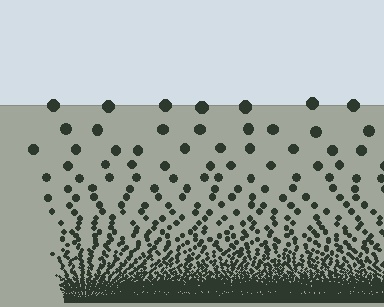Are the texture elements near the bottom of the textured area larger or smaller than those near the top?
Smaller. The gradient is inverted — elements near the bottom are smaller and denser.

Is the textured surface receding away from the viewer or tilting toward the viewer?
The surface appears to tilt toward the viewer. Texture elements get larger and sparser toward the top.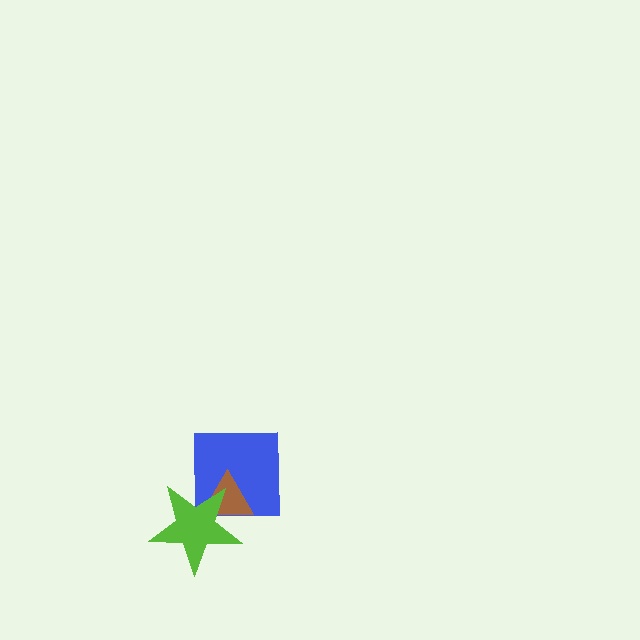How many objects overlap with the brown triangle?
2 objects overlap with the brown triangle.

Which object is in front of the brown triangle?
The lime star is in front of the brown triangle.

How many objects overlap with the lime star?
2 objects overlap with the lime star.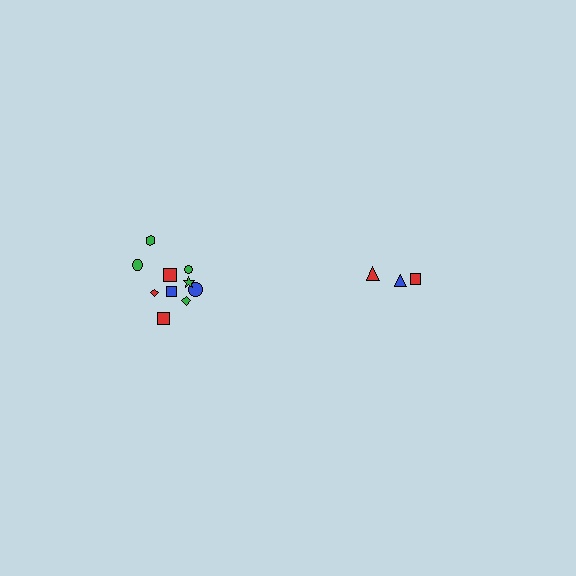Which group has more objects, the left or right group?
The left group.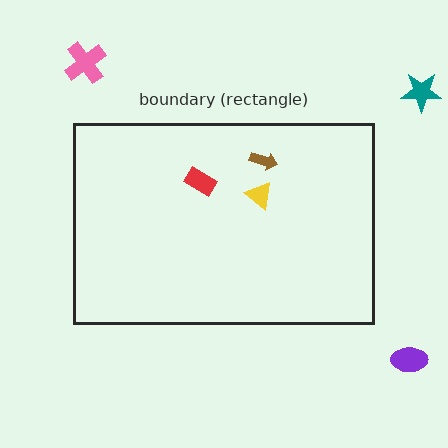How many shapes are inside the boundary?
3 inside, 3 outside.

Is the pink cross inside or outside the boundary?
Outside.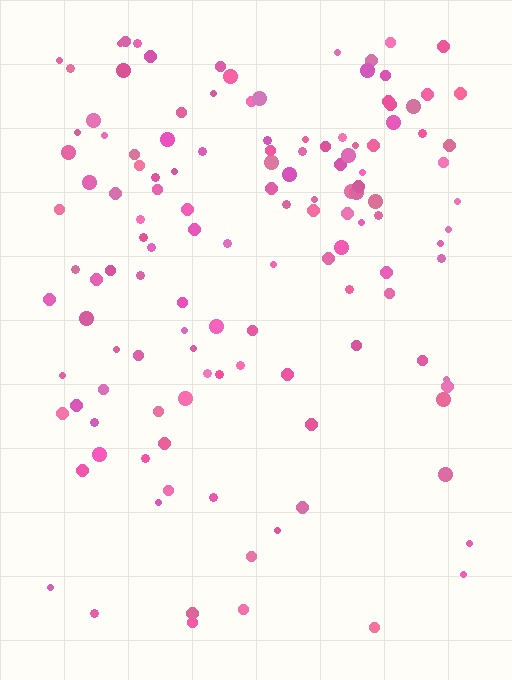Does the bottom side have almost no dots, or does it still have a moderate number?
Still a moderate number, just noticeably fewer than the top.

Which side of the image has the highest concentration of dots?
The top.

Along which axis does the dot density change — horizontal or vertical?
Vertical.